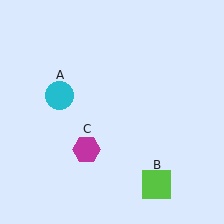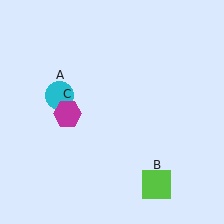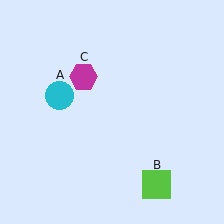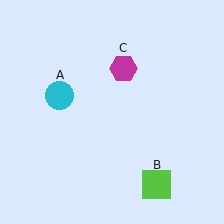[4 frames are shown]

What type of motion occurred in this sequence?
The magenta hexagon (object C) rotated clockwise around the center of the scene.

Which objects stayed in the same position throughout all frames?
Cyan circle (object A) and lime square (object B) remained stationary.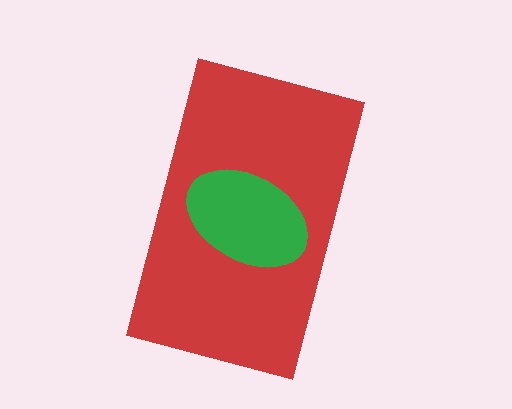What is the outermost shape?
The red rectangle.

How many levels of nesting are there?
2.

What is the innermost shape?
The green ellipse.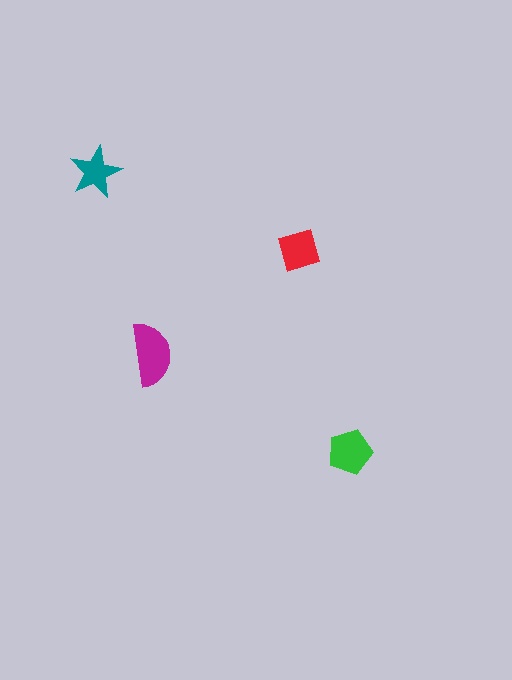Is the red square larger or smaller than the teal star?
Larger.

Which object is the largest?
The magenta semicircle.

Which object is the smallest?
The teal star.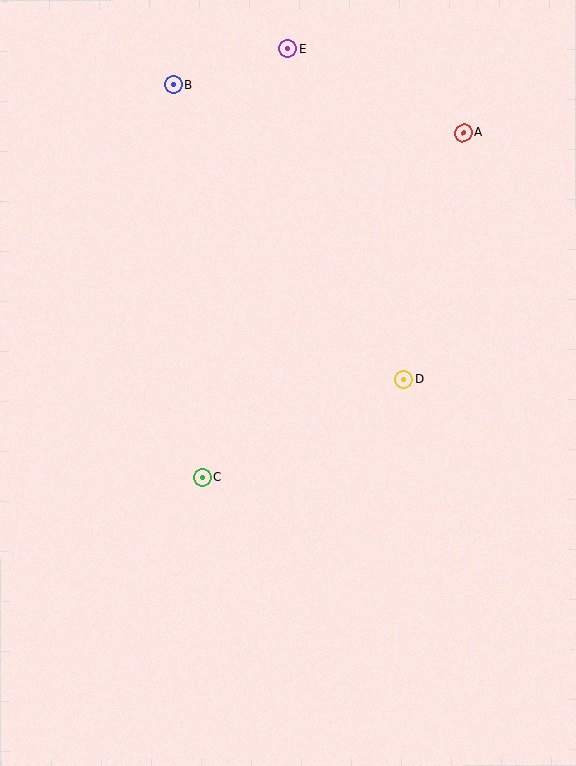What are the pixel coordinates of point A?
Point A is at (464, 133).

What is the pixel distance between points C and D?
The distance between C and D is 224 pixels.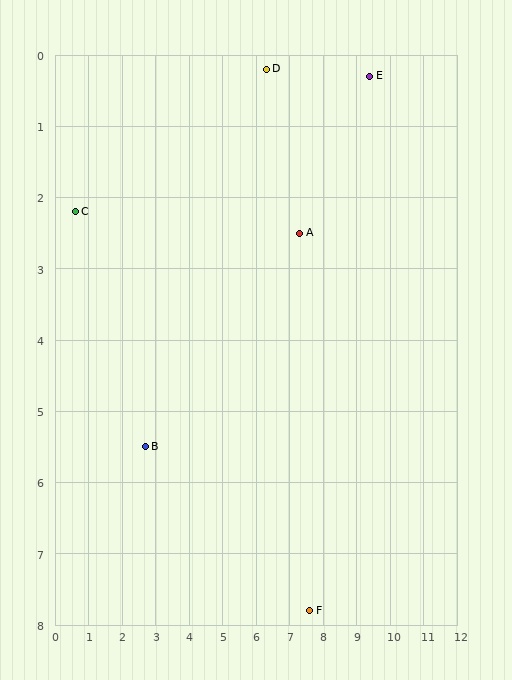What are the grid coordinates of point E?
Point E is at approximately (9.4, 0.3).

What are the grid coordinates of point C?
Point C is at approximately (0.6, 2.2).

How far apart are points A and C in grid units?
Points A and C are about 6.7 grid units apart.